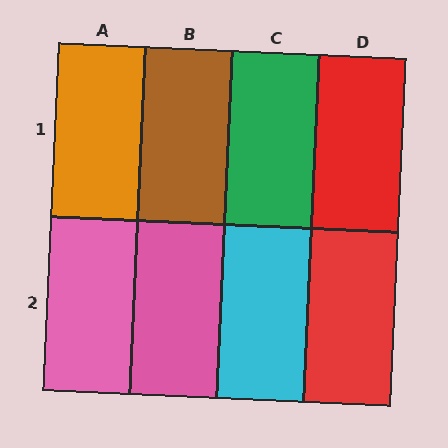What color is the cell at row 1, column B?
Brown.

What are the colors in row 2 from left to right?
Pink, pink, cyan, red.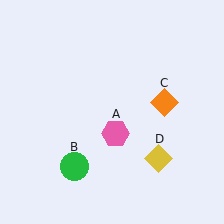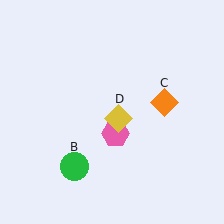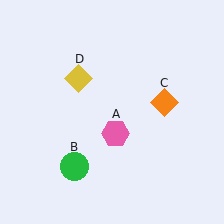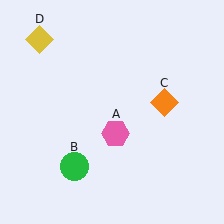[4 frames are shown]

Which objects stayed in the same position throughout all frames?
Pink hexagon (object A) and green circle (object B) and orange diamond (object C) remained stationary.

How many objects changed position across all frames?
1 object changed position: yellow diamond (object D).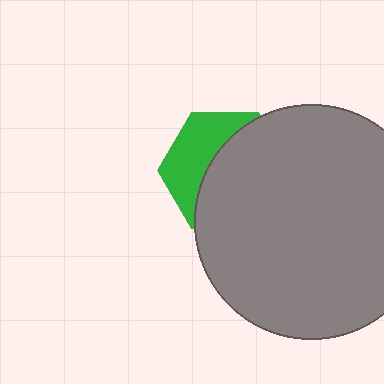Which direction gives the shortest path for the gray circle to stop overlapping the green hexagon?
Moving right gives the shortest separation.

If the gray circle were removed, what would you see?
You would see the complete green hexagon.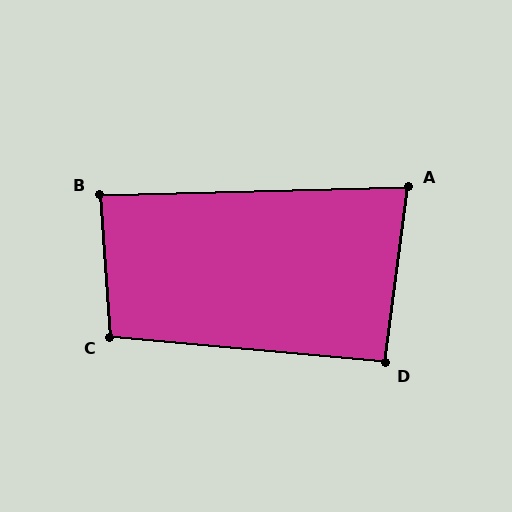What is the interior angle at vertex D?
Approximately 92 degrees (approximately right).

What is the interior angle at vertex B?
Approximately 88 degrees (approximately right).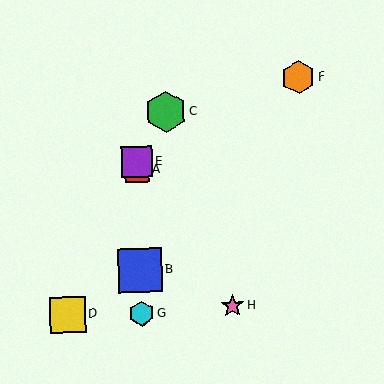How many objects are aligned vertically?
4 objects (A, B, E, G) are aligned vertically.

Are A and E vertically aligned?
Yes, both are at x≈137.